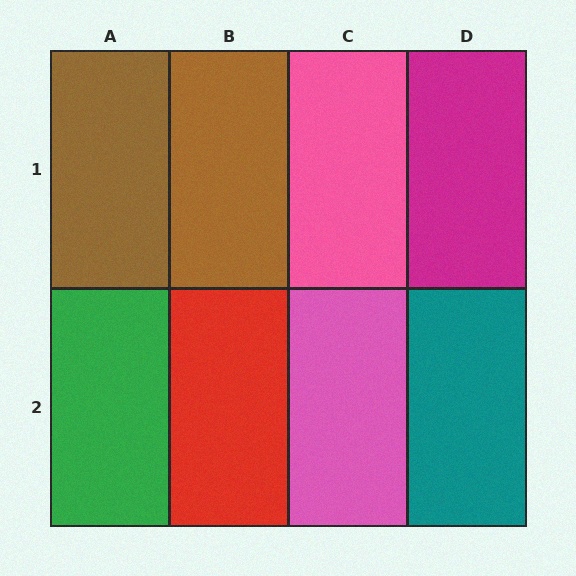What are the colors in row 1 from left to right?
Brown, brown, pink, magenta.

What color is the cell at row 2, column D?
Teal.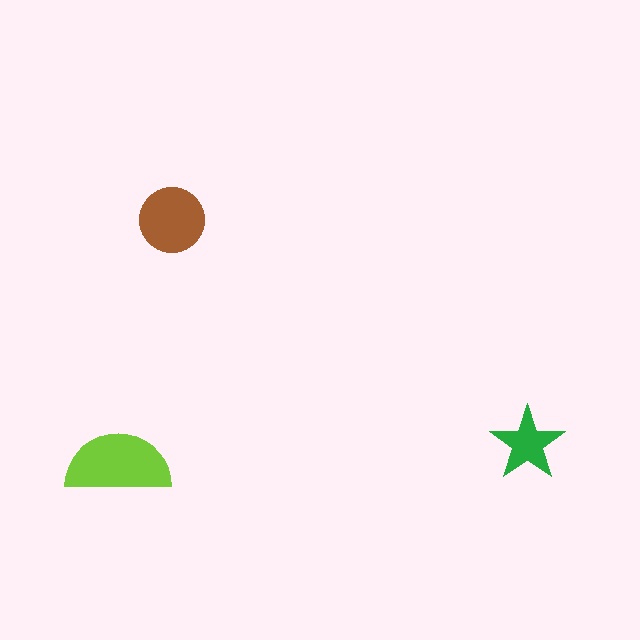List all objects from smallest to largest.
The green star, the brown circle, the lime semicircle.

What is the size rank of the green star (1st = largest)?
3rd.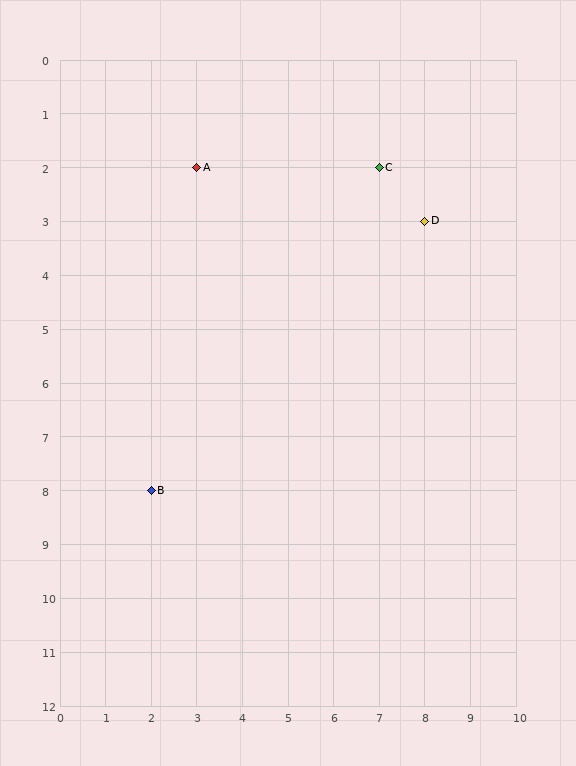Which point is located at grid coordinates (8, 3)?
Point D is at (8, 3).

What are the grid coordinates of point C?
Point C is at grid coordinates (7, 2).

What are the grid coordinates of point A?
Point A is at grid coordinates (3, 2).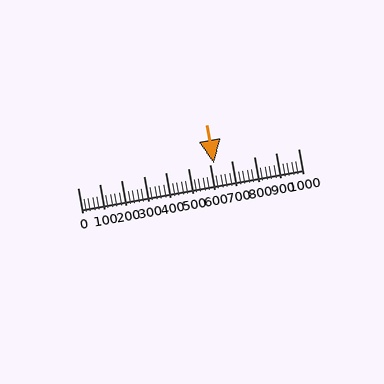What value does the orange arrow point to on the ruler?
The orange arrow points to approximately 620.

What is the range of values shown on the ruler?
The ruler shows values from 0 to 1000.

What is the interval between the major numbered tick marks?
The major tick marks are spaced 100 units apart.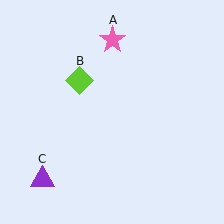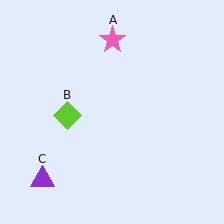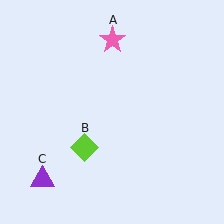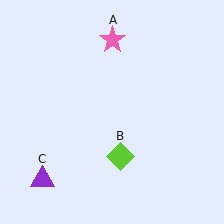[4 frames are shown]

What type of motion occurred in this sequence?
The lime diamond (object B) rotated counterclockwise around the center of the scene.